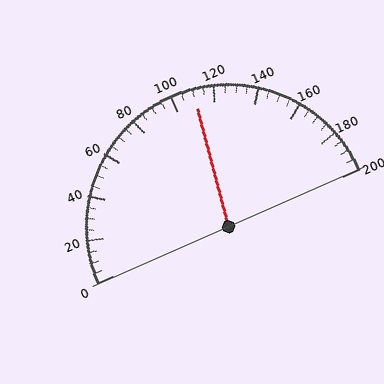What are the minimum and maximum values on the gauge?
The gauge ranges from 0 to 200.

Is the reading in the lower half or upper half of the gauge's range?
The reading is in the upper half of the range (0 to 200).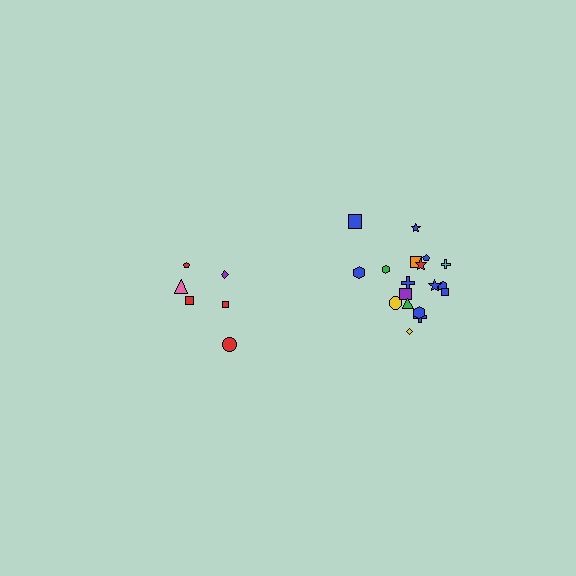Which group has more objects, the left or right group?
The right group.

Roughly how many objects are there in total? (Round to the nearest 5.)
Roughly 25 objects in total.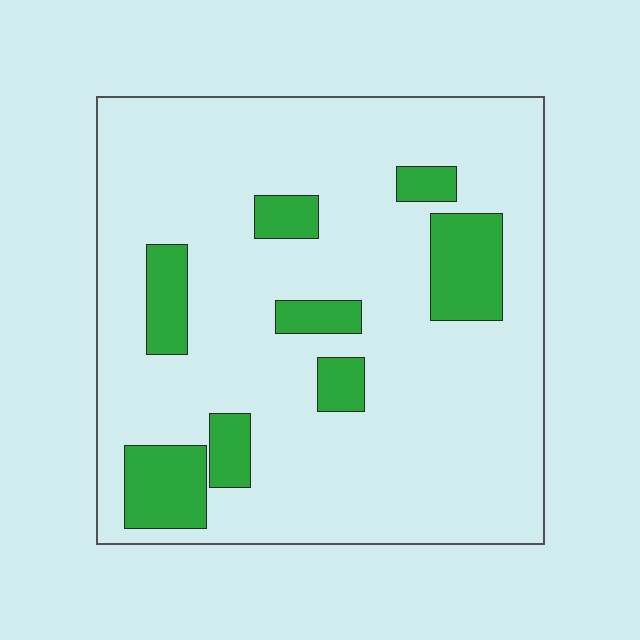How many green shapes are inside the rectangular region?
8.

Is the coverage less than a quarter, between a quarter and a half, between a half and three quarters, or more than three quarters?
Less than a quarter.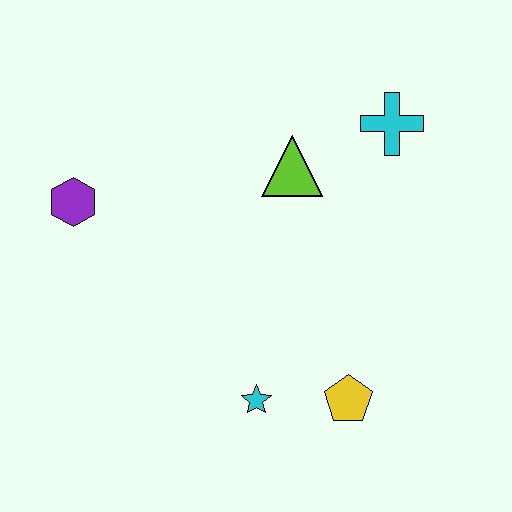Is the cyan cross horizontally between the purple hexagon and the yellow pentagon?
No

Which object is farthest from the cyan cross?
The purple hexagon is farthest from the cyan cross.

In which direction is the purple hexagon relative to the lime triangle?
The purple hexagon is to the left of the lime triangle.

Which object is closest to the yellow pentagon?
The cyan star is closest to the yellow pentagon.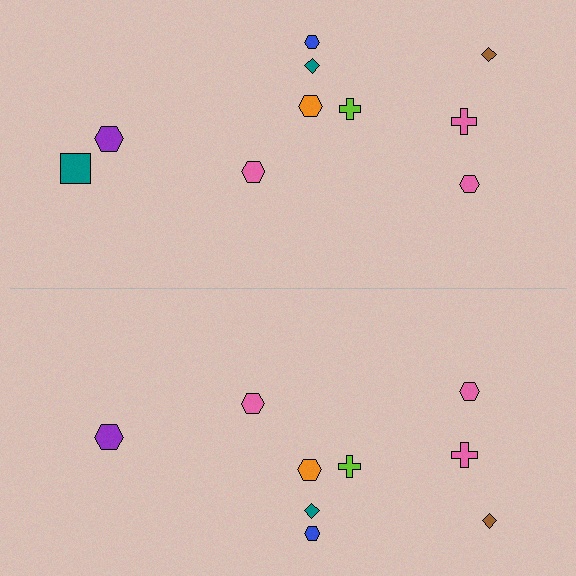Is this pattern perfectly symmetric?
No, the pattern is not perfectly symmetric. A teal square is missing from the bottom side.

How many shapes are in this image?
There are 19 shapes in this image.